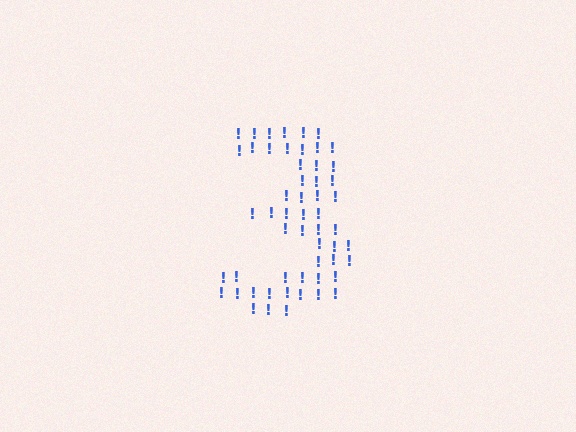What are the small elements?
The small elements are exclamation marks.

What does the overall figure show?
The overall figure shows the digit 3.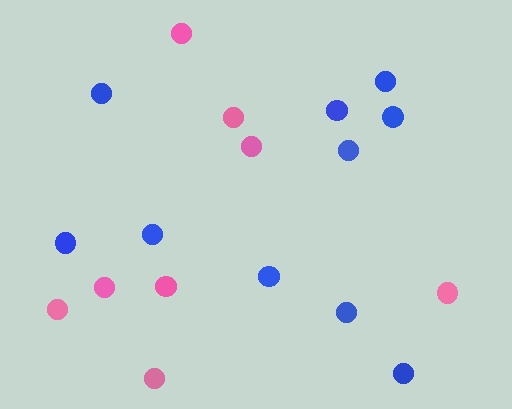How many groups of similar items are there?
There are 2 groups: one group of pink circles (8) and one group of blue circles (10).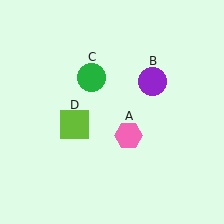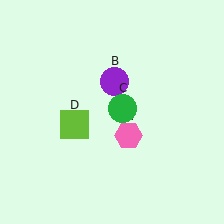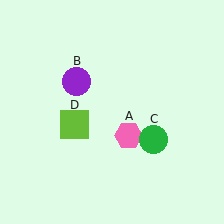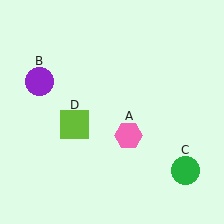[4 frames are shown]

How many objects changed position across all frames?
2 objects changed position: purple circle (object B), green circle (object C).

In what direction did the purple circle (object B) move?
The purple circle (object B) moved left.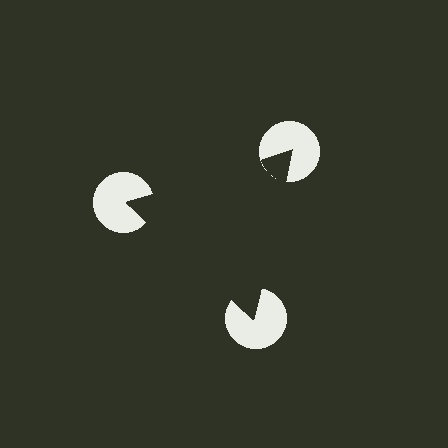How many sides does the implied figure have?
3 sides.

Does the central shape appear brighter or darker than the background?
It typically appears slightly darker than the background, even though no actual brightness change is drawn.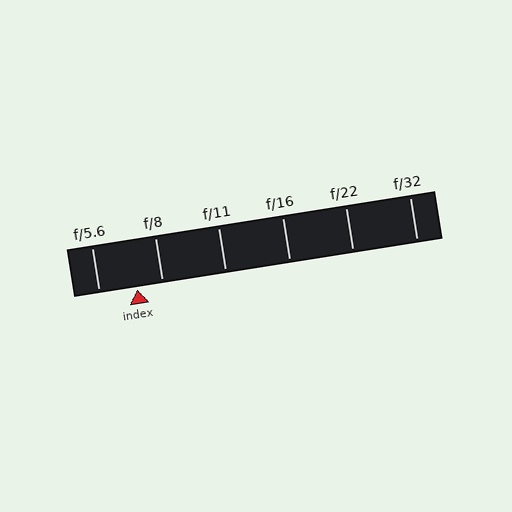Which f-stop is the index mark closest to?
The index mark is closest to f/8.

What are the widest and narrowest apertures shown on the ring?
The widest aperture shown is f/5.6 and the narrowest is f/32.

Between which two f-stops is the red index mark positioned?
The index mark is between f/5.6 and f/8.